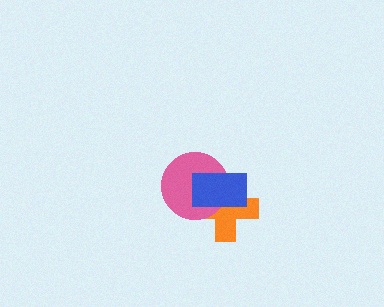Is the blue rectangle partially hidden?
No, no other shape covers it.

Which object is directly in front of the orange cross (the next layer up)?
The pink circle is directly in front of the orange cross.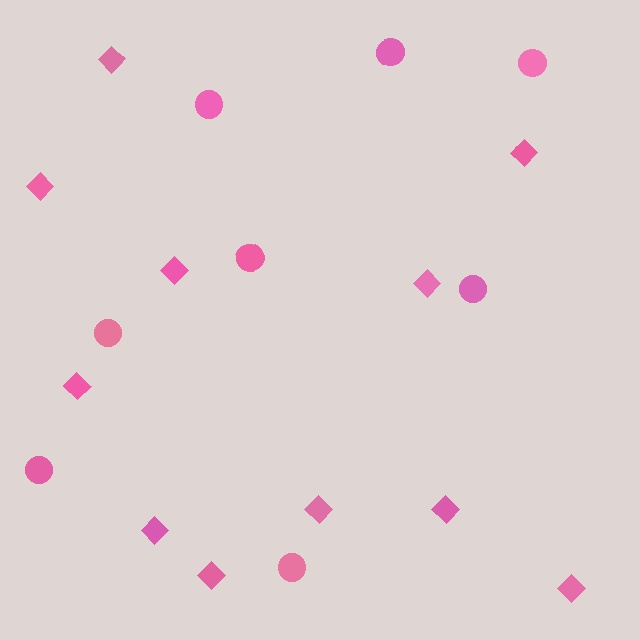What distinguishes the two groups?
There are 2 groups: one group of diamonds (11) and one group of circles (8).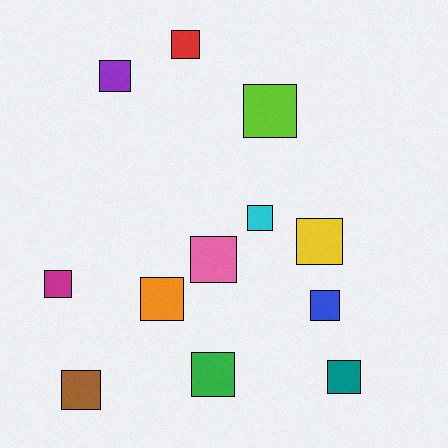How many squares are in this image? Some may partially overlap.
There are 12 squares.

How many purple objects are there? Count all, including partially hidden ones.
There is 1 purple object.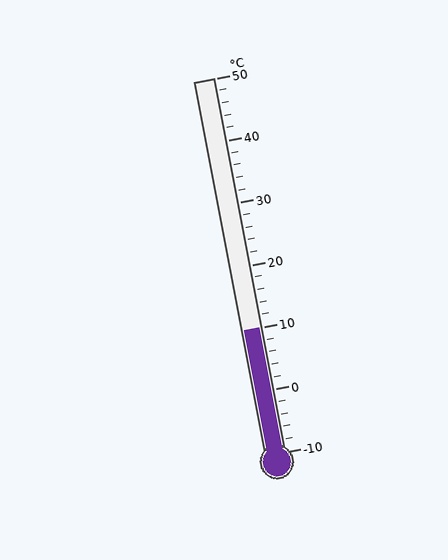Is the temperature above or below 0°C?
The temperature is above 0°C.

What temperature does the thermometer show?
The thermometer shows approximately 10°C.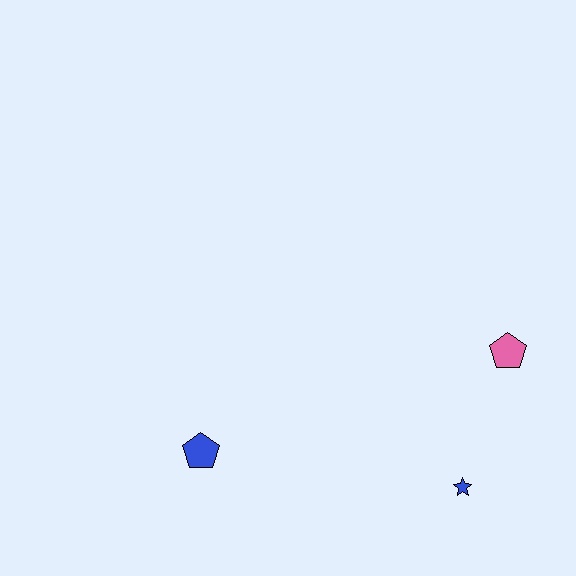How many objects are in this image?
There are 3 objects.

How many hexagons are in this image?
There are no hexagons.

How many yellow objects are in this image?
There are no yellow objects.